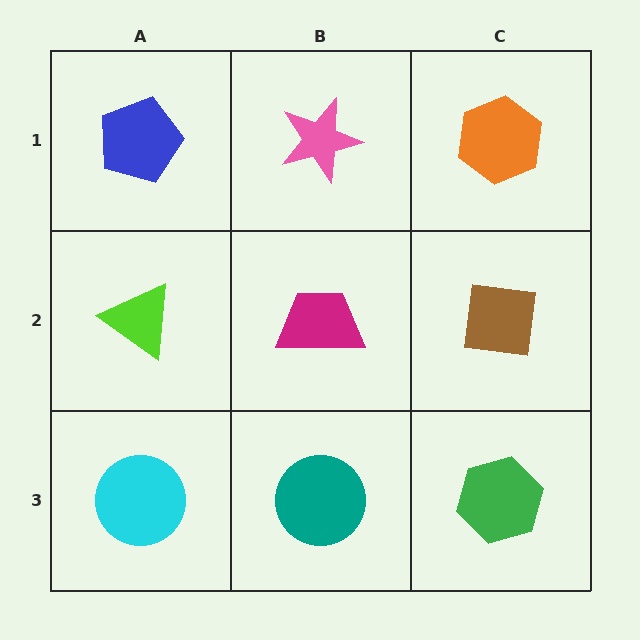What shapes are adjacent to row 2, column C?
An orange hexagon (row 1, column C), a green hexagon (row 3, column C), a magenta trapezoid (row 2, column B).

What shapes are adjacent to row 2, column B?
A pink star (row 1, column B), a teal circle (row 3, column B), a lime triangle (row 2, column A), a brown square (row 2, column C).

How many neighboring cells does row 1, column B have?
3.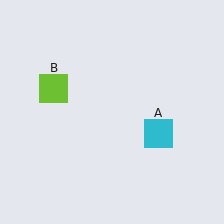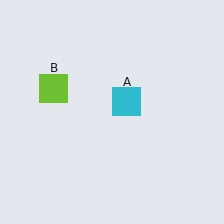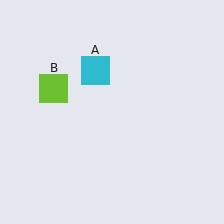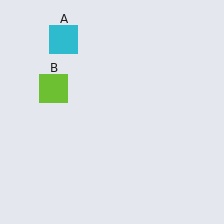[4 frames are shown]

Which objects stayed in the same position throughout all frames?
Lime square (object B) remained stationary.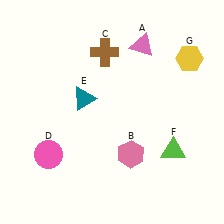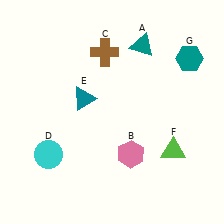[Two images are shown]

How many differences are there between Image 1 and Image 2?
There are 3 differences between the two images.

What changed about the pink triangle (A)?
In Image 1, A is pink. In Image 2, it changed to teal.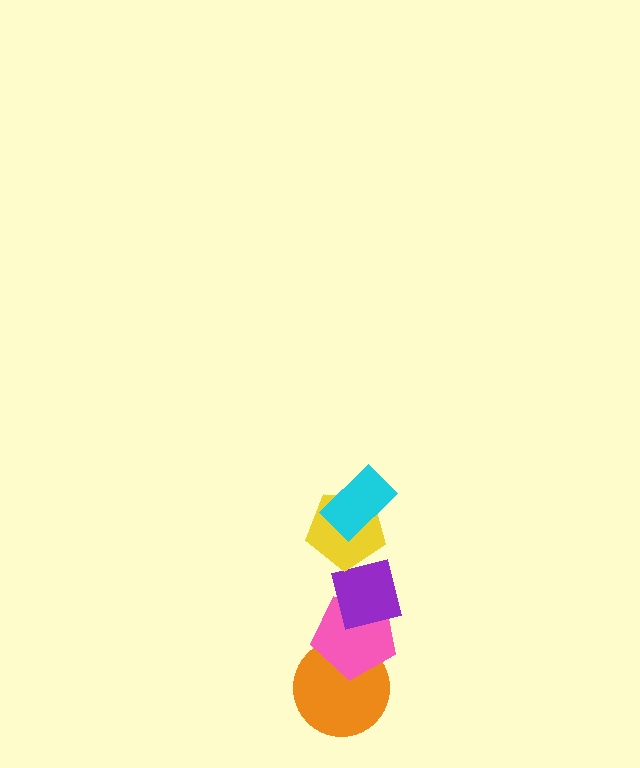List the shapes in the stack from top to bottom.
From top to bottom: the cyan rectangle, the yellow pentagon, the purple square, the pink pentagon, the orange circle.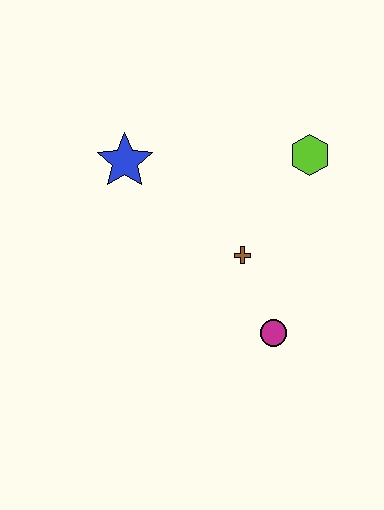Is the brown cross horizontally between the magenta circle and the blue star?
Yes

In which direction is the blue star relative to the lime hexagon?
The blue star is to the left of the lime hexagon.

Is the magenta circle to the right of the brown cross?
Yes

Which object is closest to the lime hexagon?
The brown cross is closest to the lime hexagon.